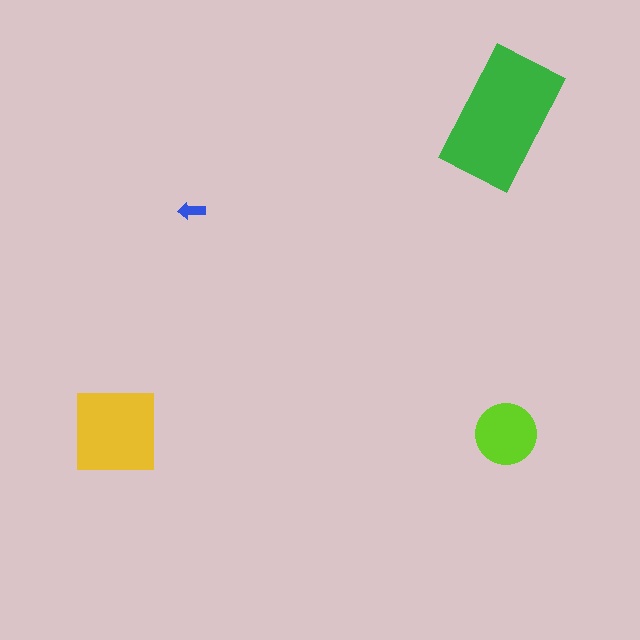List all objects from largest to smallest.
The green rectangle, the yellow square, the lime circle, the blue arrow.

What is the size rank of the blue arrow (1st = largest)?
4th.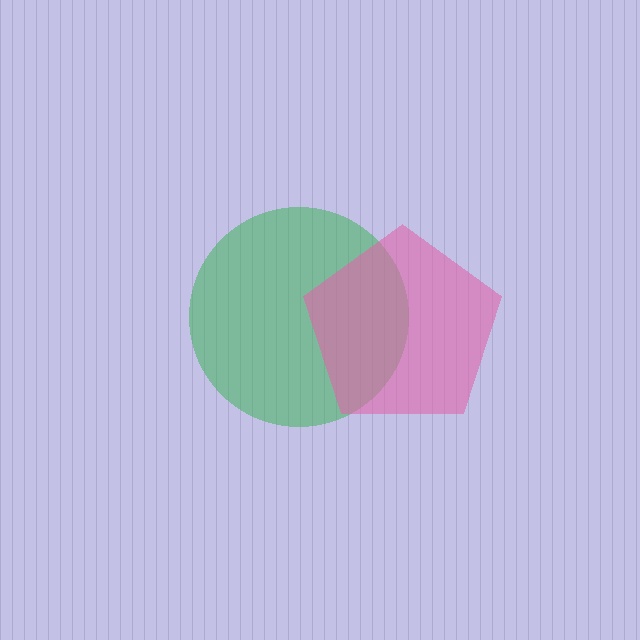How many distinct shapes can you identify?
There are 2 distinct shapes: a green circle, a pink pentagon.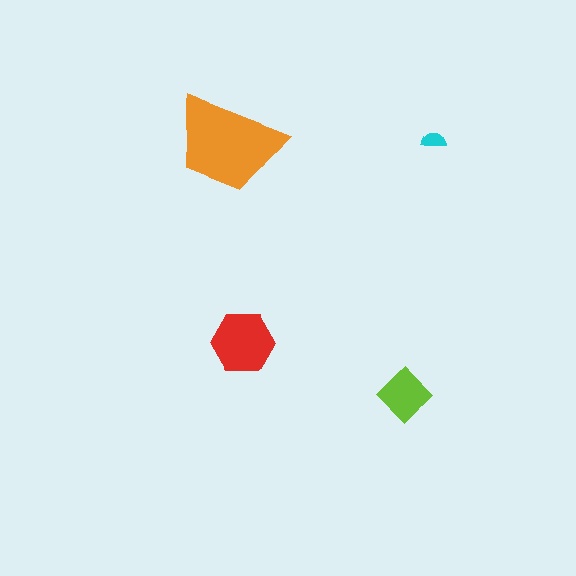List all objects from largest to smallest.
The orange trapezoid, the red hexagon, the lime diamond, the cyan semicircle.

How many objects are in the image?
There are 4 objects in the image.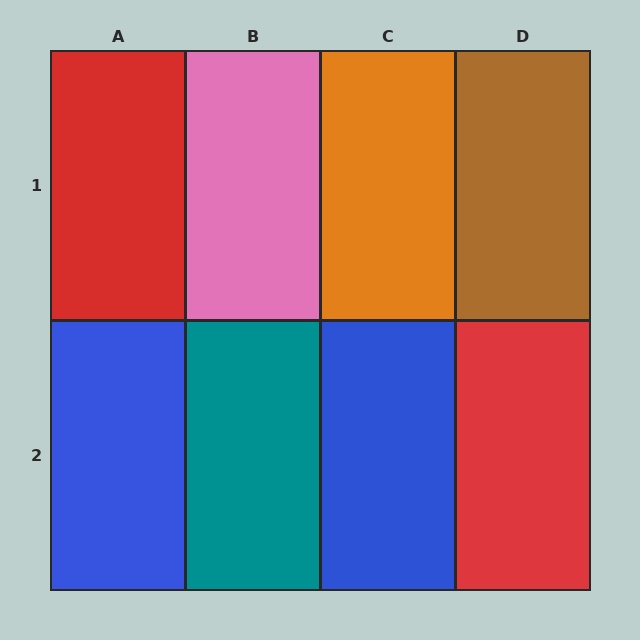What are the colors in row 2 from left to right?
Blue, teal, blue, red.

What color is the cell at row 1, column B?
Pink.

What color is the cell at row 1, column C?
Orange.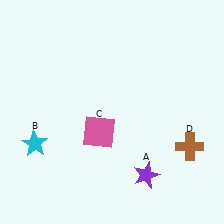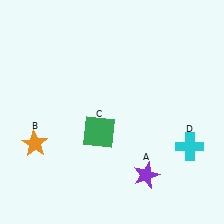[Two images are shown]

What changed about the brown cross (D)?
In Image 1, D is brown. In Image 2, it changed to cyan.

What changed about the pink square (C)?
In Image 1, C is pink. In Image 2, it changed to green.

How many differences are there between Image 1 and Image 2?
There are 3 differences between the two images.